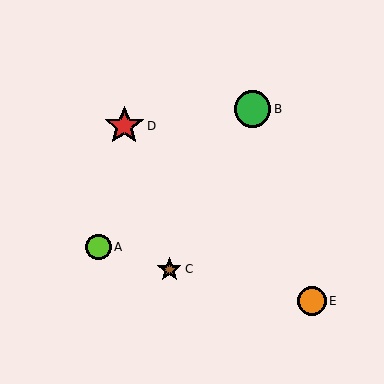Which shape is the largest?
The red star (labeled D) is the largest.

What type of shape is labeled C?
Shape C is a brown star.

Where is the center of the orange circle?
The center of the orange circle is at (312, 301).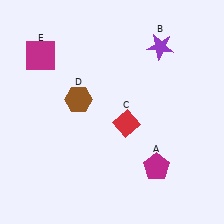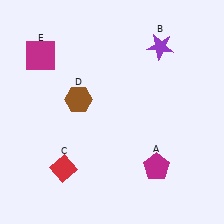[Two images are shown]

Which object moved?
The red diamond (C) moved left.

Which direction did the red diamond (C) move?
The red diamond (C) moved left.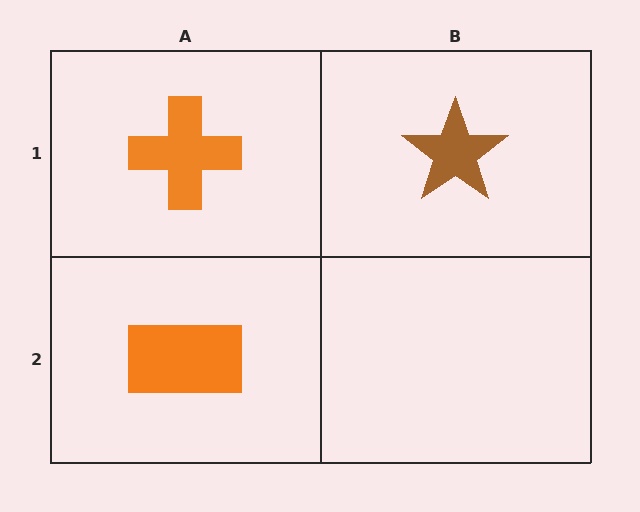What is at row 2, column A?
An orange rectangle.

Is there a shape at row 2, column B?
No, that cell is empty.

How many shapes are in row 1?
2 shapes.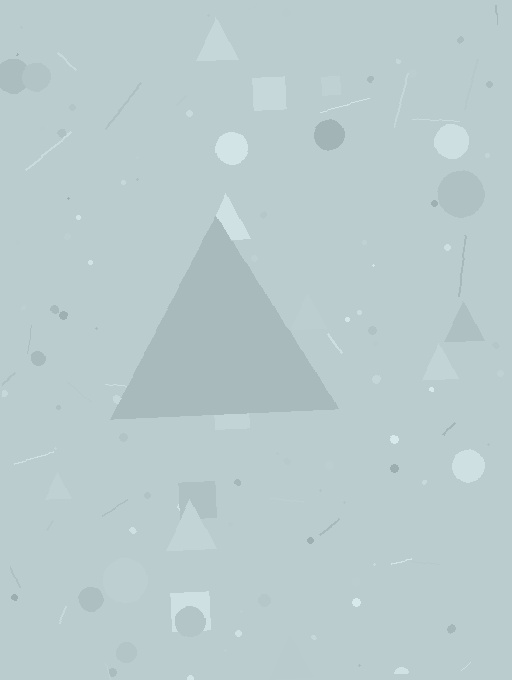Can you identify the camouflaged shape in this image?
The camouflaged shape is a triangle.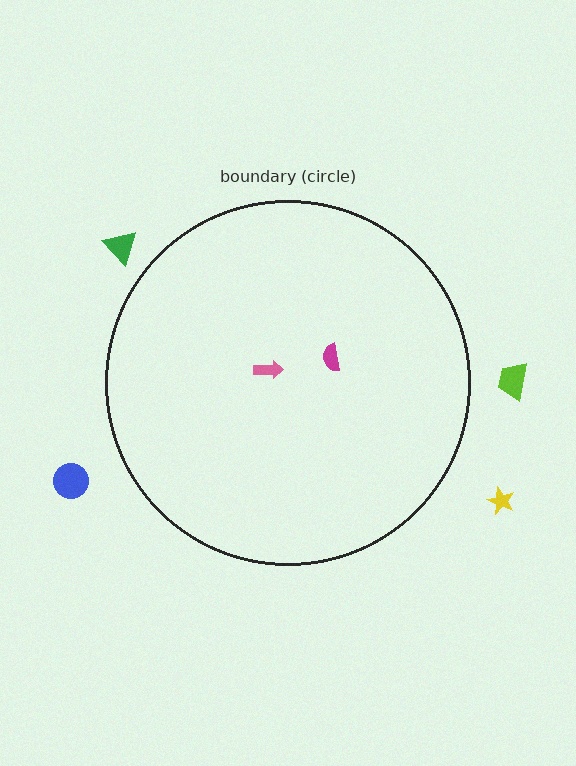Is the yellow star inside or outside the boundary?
Outside.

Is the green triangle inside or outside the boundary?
Outside.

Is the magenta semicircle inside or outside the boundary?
Inside.